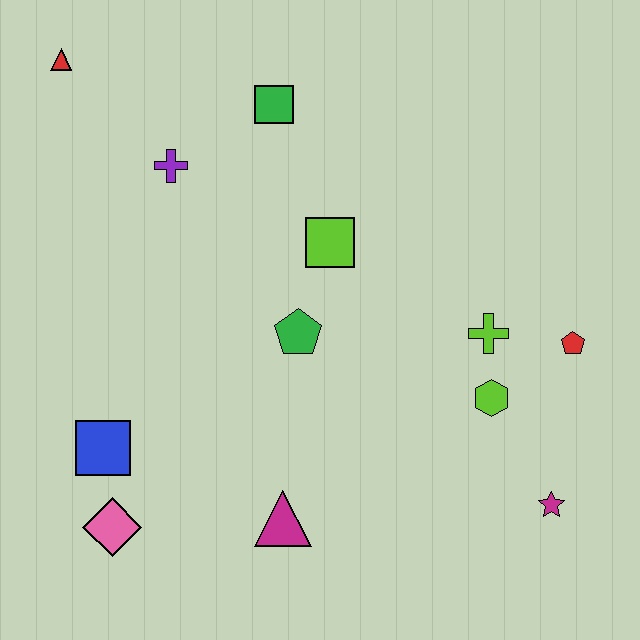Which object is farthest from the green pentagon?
The red triangle is farthest from the green pentagon.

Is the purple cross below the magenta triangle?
No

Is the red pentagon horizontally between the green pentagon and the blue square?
No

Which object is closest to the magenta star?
The lime hexagon is closest to the magenta star.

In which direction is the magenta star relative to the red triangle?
The magenta star is to the right of the red triangle.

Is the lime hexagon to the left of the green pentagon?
No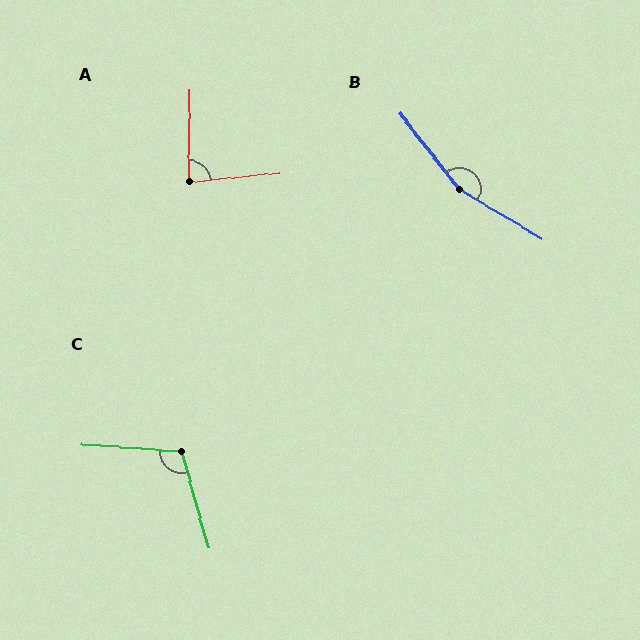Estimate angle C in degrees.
Approximately 110 degrees.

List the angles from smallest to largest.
A (84°), C (110°), B (159°).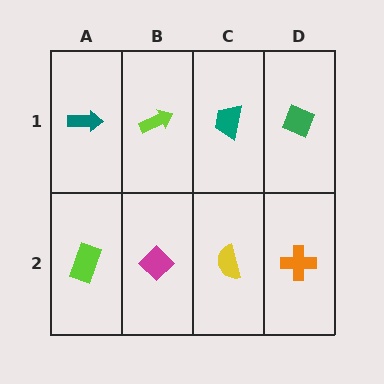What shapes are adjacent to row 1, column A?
A lime rectangle (row 2, column A), a lime arrow (row 1, column B).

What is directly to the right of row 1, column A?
A lime arrow.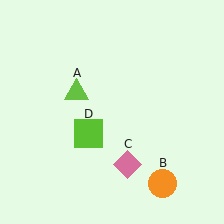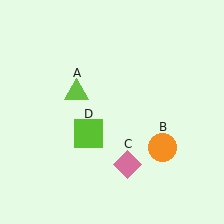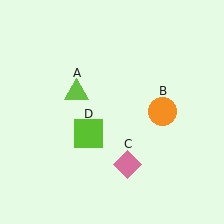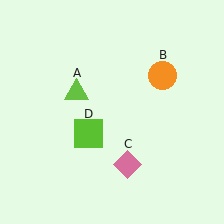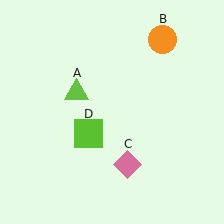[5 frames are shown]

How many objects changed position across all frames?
1 object changed position: orange circle (object B).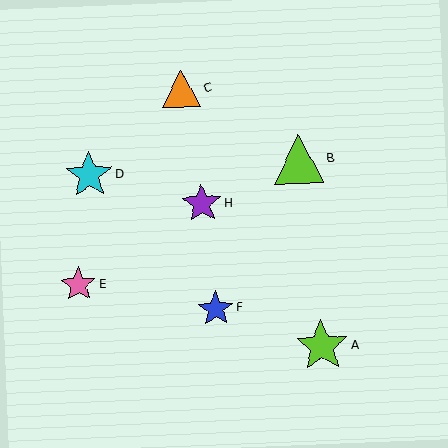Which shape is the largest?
The lime star (labeled A) is the largest.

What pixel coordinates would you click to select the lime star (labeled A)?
Click at (322, 346) to select the lime star A.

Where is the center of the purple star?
The center of the purple star is at (202, 204).